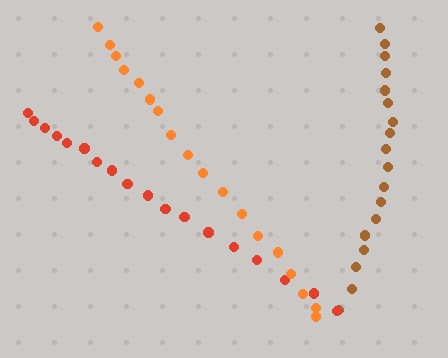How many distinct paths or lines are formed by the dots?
There are 3 distinct paths.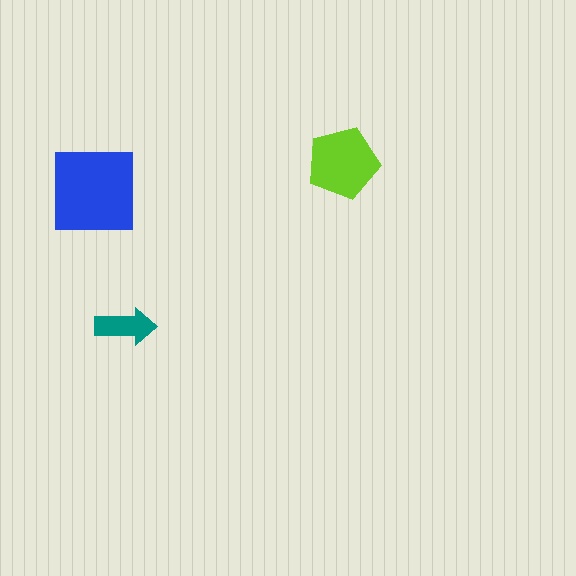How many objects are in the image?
There are 3 objects in the image.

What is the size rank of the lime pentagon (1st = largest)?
2nd.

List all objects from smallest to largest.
The teal arrow, the lime pentagon, the blue square.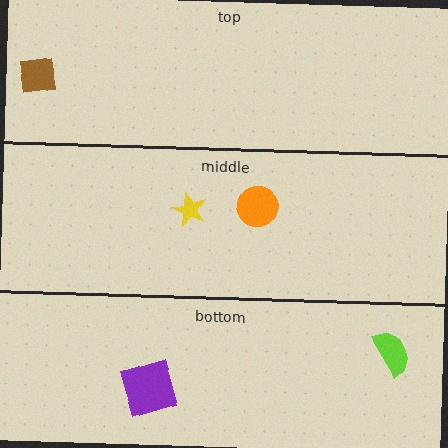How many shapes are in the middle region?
2.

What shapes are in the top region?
The brown square.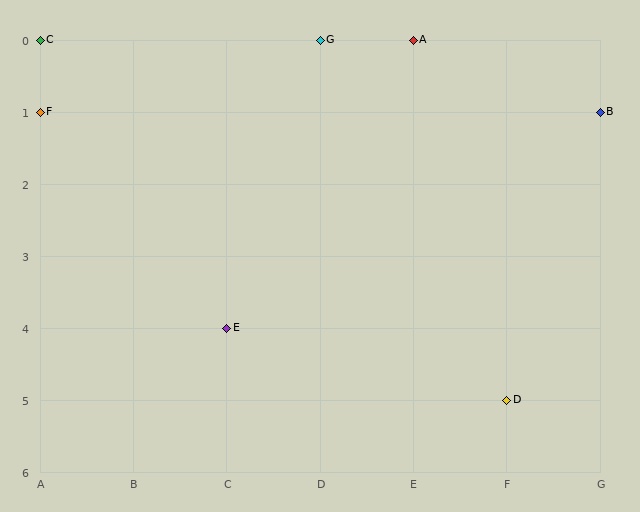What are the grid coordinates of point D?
Point D is at grid coordinates (F, 5).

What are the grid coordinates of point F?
Point F is at grid coordinates (A, 1).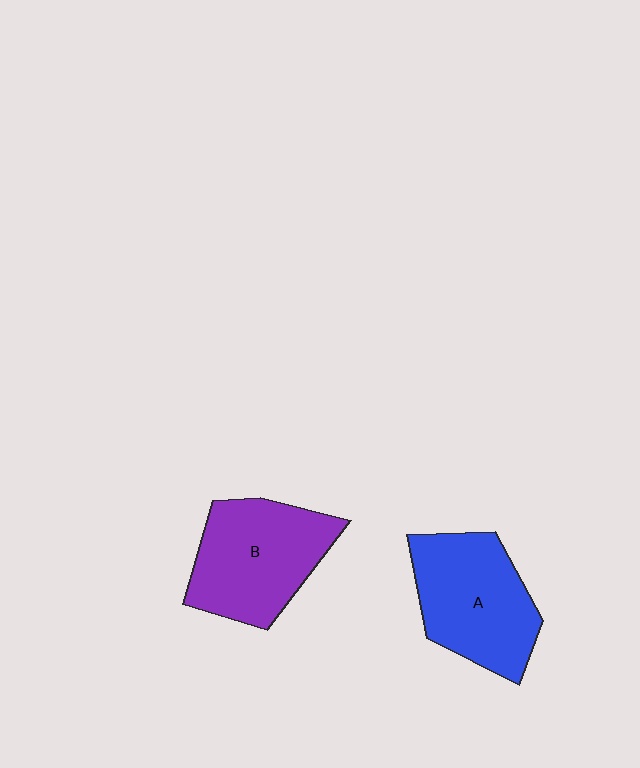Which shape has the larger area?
Shape B (purple).